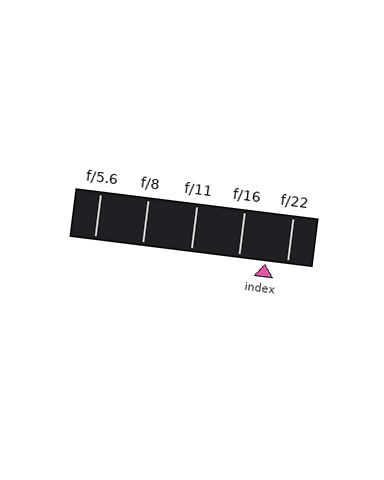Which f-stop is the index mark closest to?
The index mark is closest to f/22.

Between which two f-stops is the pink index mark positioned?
The index mark is between f/16 and f/22.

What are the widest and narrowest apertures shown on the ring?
The widest aperture shown is f/5.6 and the narrowest is f/22.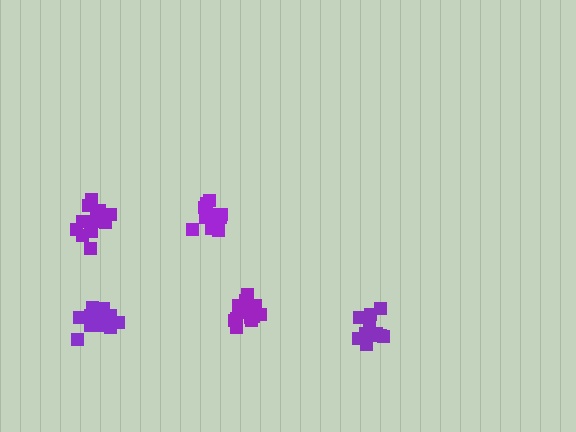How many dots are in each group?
Group 1: 16 dots, Group 2: 11 dots, Group 3: 15 dots, Group 4: 15 dots, Group 5: 14 dots (71 total).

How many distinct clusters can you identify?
There are 5 distinct clusters.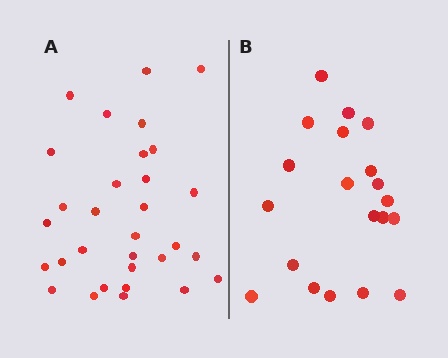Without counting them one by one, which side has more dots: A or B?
Region A (the left region) has more dots.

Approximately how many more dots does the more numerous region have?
Region A has roughly 12 or so more dots than region B.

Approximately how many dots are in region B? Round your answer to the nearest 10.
About 20 dots.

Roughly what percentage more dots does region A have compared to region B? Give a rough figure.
About 55% more.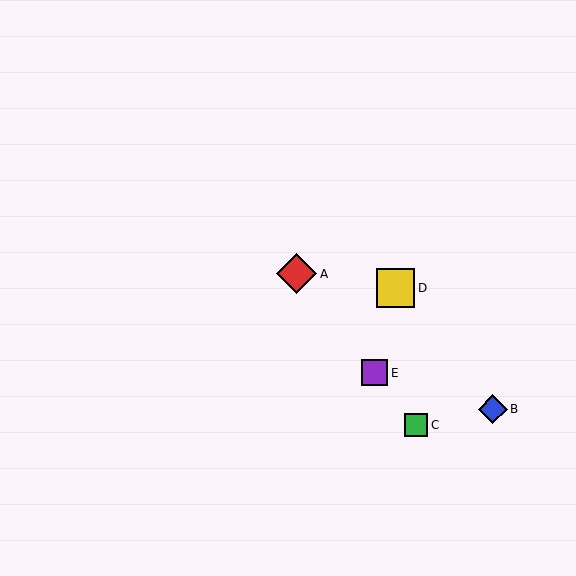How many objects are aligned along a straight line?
3 objects (A, C, E) are aligned along a straight line.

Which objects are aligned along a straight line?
Objects A, C, E are aligned along a straight line.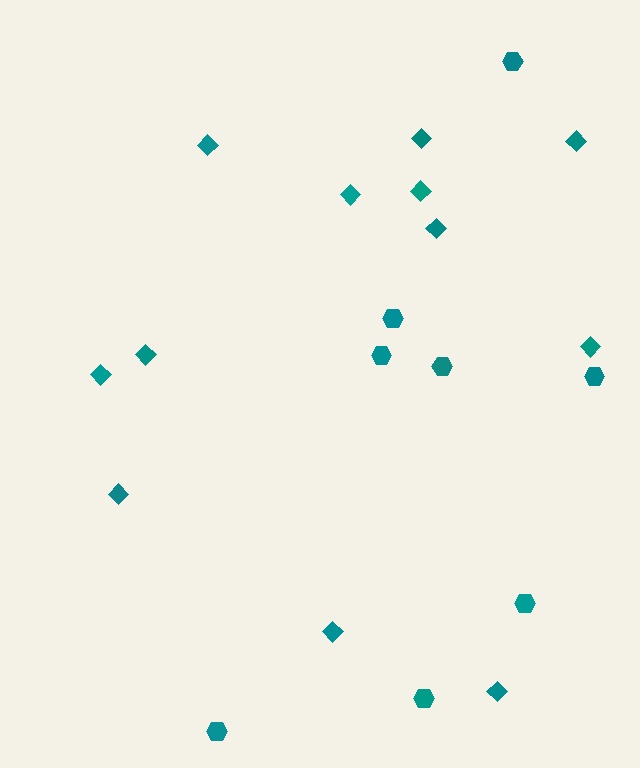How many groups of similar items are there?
There are 2 groups: one group of hexagons (8) and one group of diamonds (12).